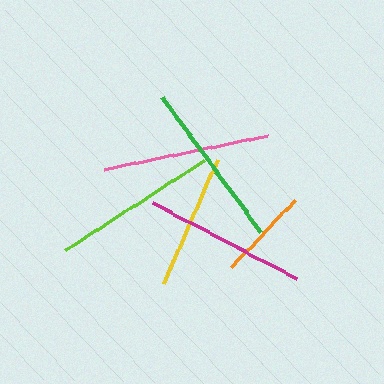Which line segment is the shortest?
The orange line is the shortest at approximately 92 pixels.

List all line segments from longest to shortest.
From longest to shortest: pink, green, lime, magenta, yellow, orange.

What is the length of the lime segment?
The lime segment is approximately 165 pixels long.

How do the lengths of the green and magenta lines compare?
The green and magenta lines are approximately the same length.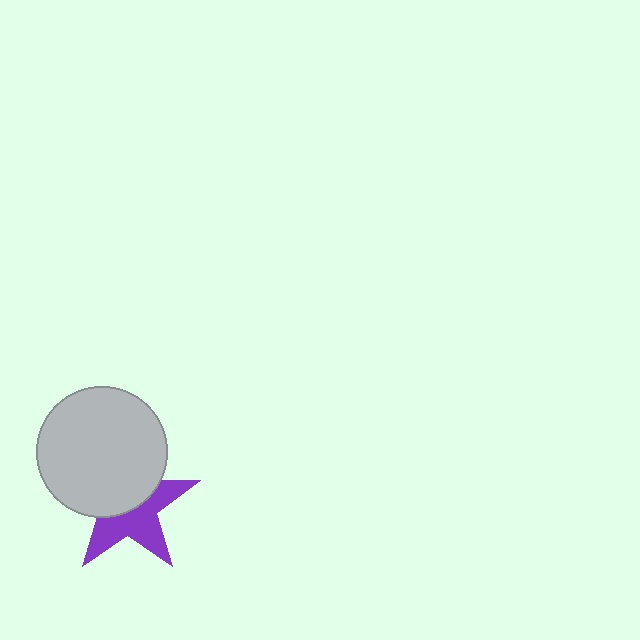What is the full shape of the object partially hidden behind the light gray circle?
The partially hidden object is a purple star.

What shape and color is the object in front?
The object in front is a light gray circle.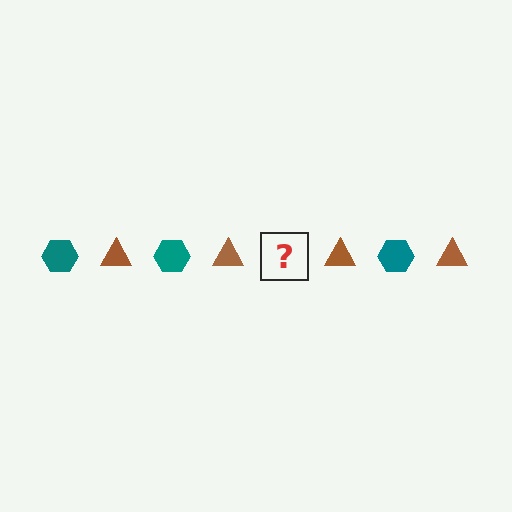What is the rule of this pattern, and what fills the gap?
The rule is that the pattern alternates between teal hexagon and brown triangle. The gap should be filled with a teal hexagon.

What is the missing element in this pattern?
The missing element is a teal hexagon.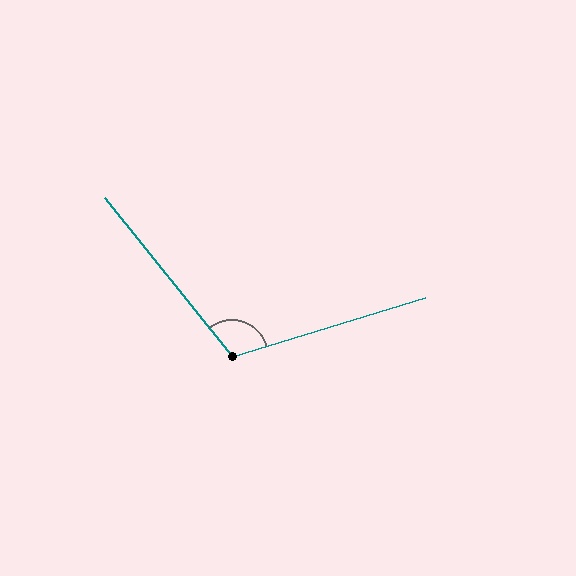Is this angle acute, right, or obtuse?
It is obtuse.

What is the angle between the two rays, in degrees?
Approximately 112 degrees.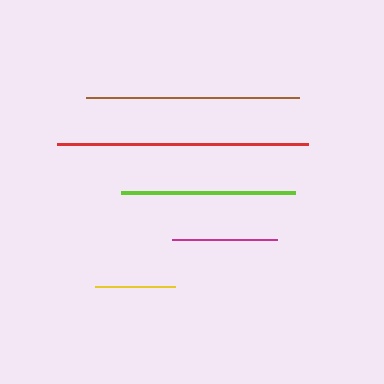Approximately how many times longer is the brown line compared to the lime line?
The brown line is approximately 1.2 times the length of the lime line.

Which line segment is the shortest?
The yellow line is the shortest at approximately 81 pixels.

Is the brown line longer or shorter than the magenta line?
The brown line is longer than the magenta line.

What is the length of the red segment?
The red segment is approximately 250 pixels long.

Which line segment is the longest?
The red line is the longest at approximately 250 pixels.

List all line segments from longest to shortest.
From longest to shortest: red, brown, lime, magenta, yellow.